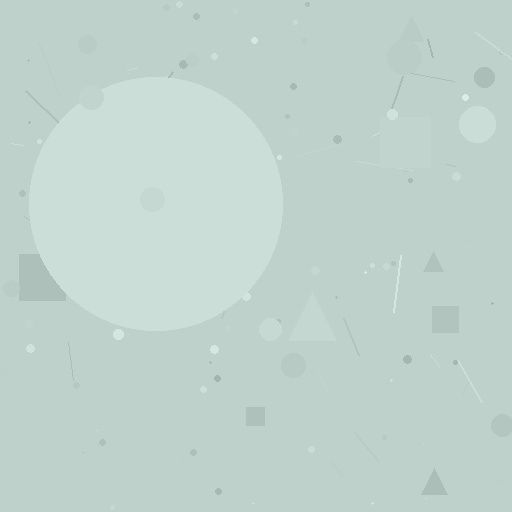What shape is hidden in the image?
A circle is hidden in the image.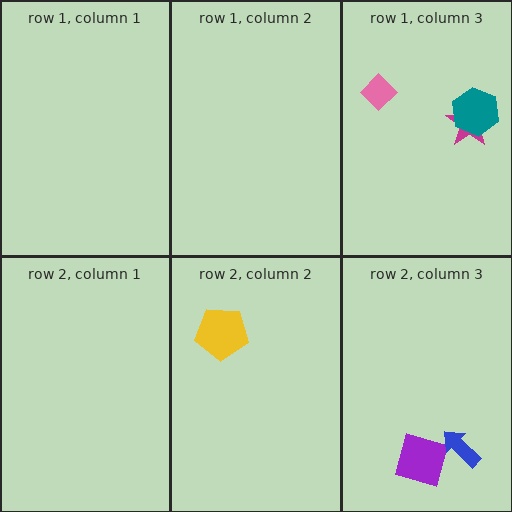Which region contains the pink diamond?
The row 1, column 3 region.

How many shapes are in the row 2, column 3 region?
2.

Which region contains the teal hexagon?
The row 1, column 3 region.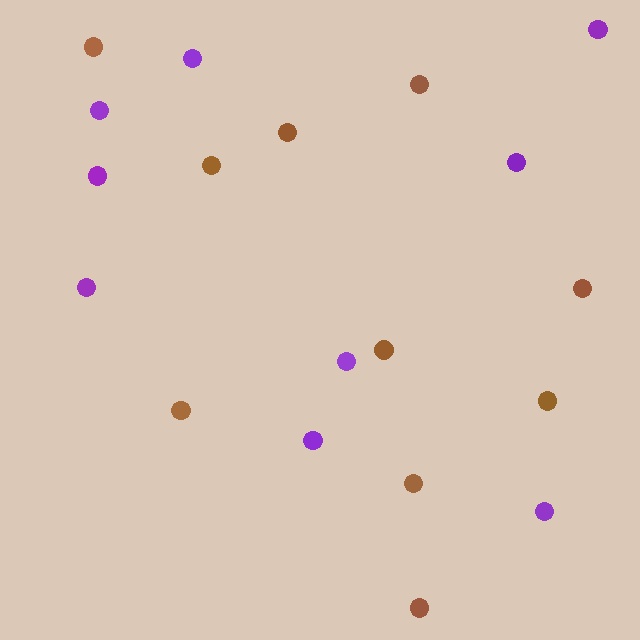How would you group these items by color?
There are 2 groups: one group of brown circles (10) and one group of purple circles (9).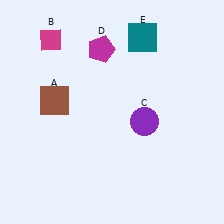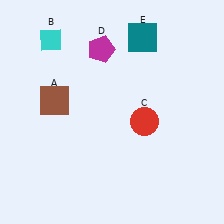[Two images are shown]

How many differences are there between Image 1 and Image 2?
There are 2 differences between the two images.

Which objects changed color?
B changed from magenta to cyan. C changed from purple to red.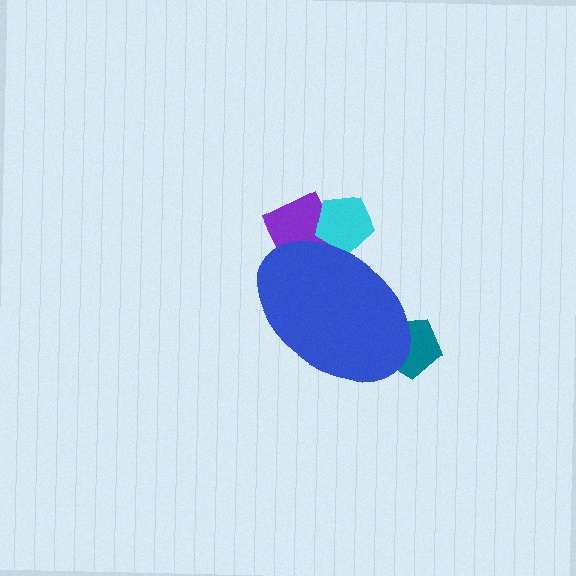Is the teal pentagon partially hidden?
Yes, the teal pentagon is partially hidden behind the blue ellipse.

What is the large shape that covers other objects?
A blue ellipse.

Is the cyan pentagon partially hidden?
Yes, the cyan pentagon is partially hidden behind the blue ellipse.